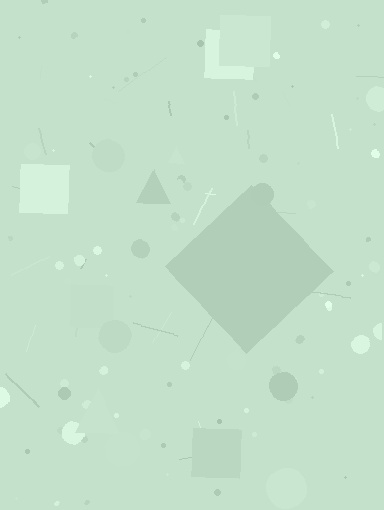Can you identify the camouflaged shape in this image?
The camouflaged shape is a diamond.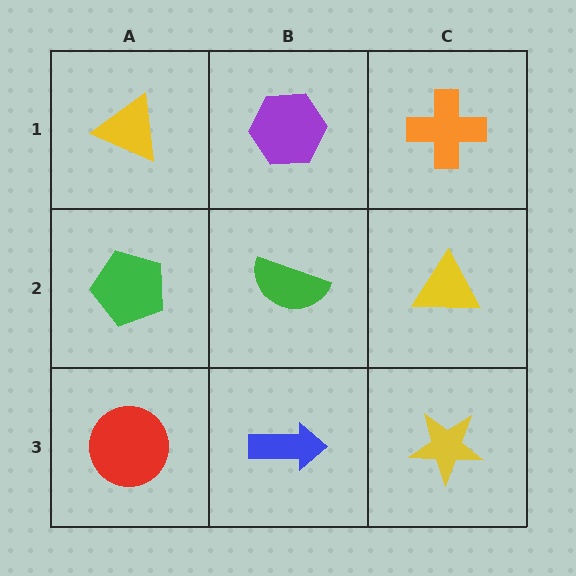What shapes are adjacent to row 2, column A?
A yellow triangle (row 1, column A), a red circle (row 3, column A), a green semicircle (row 2, column B).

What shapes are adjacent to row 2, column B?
A purple hexagon (row 1, column B), a blue arrow (row 3, column B), a green pentagon (row 2, column A), a yellow triangle (row 2, column C).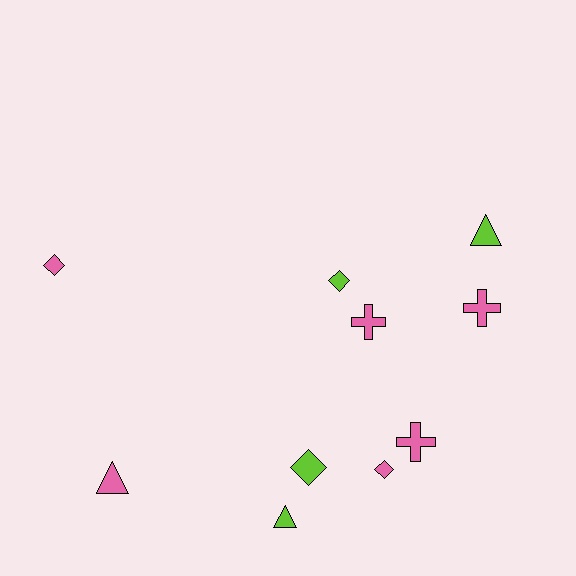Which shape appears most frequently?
Diamond, with 4 objects.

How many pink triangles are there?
There is 1 pink triangle.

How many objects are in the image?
There are 10 objects.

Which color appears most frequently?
Pink, with 6 objects.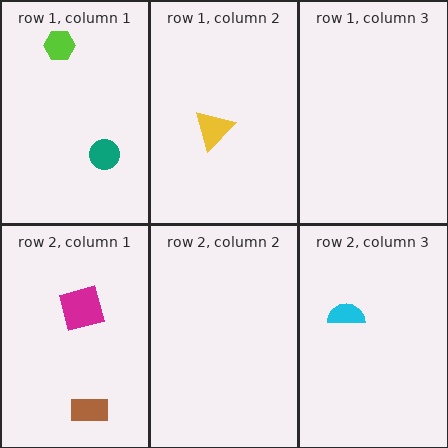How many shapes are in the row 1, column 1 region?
2.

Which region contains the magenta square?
The row 2, column 1 region.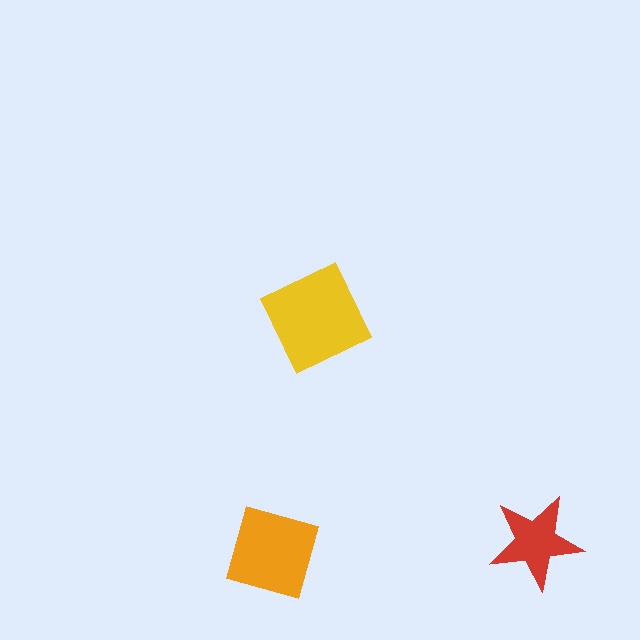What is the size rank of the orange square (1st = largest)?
2nd.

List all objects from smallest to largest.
The red star, the orange square, the yellow diamond.